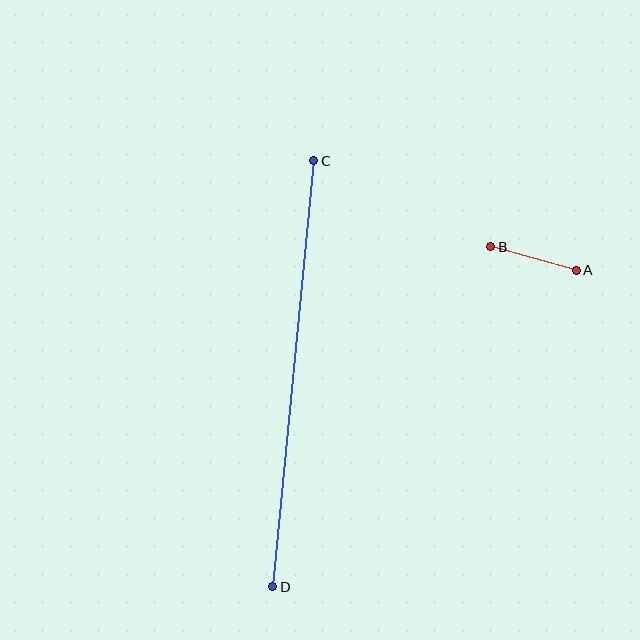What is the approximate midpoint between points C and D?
The midpoint is at approximately (293, 374) pixels.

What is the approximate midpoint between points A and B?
The midpoint is at approximately (533, 258) pixels.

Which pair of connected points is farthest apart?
Points C and D are farthest apart.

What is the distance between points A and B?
The distance is approximately 88 pixels.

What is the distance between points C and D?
The distance is approximately 428 pixels.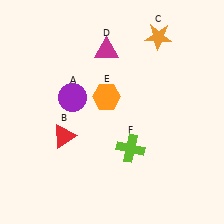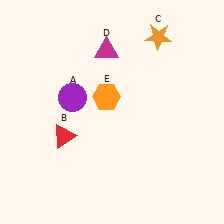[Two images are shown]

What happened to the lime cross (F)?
The lime cross (F) was removed in Image 2. It was in the bottom-right area of Image 1.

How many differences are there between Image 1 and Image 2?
There is 1 difference between the two images.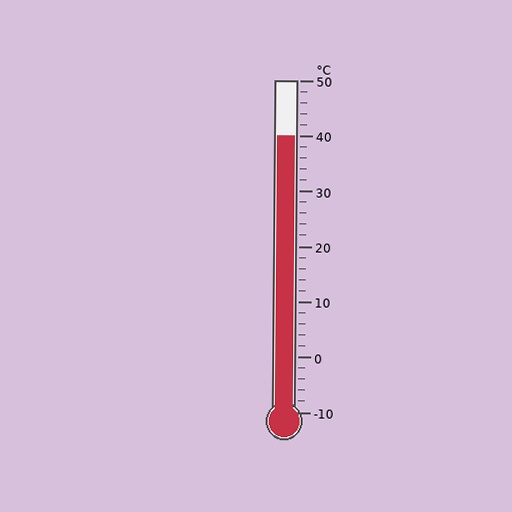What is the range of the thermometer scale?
The thermometer scale ranges from -10°C to 50°C.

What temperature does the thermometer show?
The thermometer shows approximately 40°C.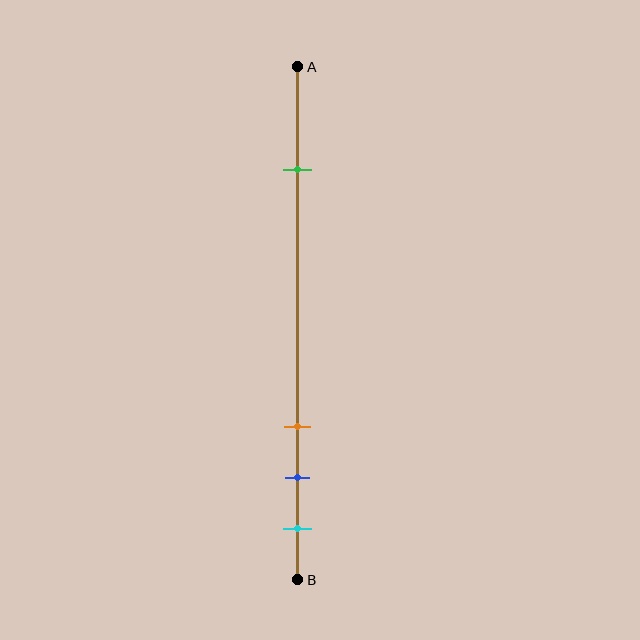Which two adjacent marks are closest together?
The blue and cyan marks are the closest adjacent pair.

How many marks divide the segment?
There are 4 marks dividing the segment.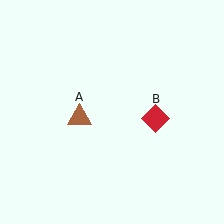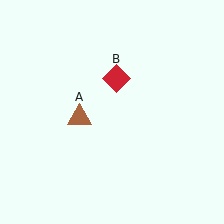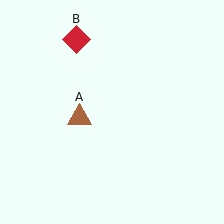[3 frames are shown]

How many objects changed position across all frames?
1 object changed position: red diamond (object B).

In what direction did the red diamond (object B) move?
The red diamond (object B) moved up and to the left.